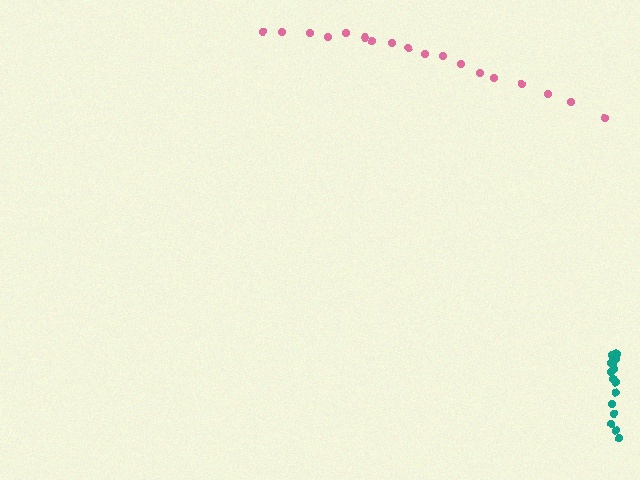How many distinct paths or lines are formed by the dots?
There are 2 distinct paths.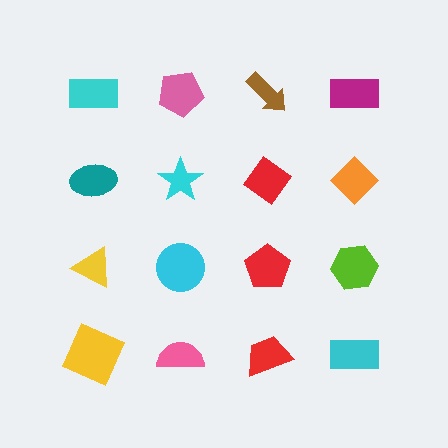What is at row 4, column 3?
A red trapezoid.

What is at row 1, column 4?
A magenta rectangle.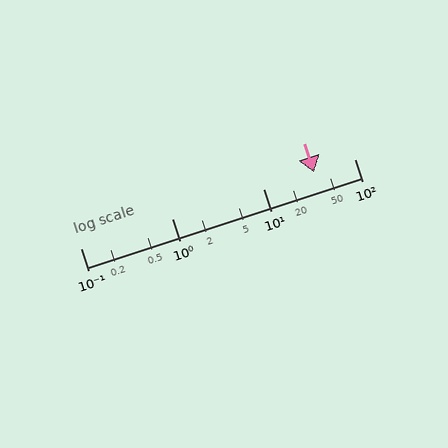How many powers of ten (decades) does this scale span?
The scale spans 3 decades, from 0.1 to 100.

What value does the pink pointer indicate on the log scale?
The pointer indicates approximately 36.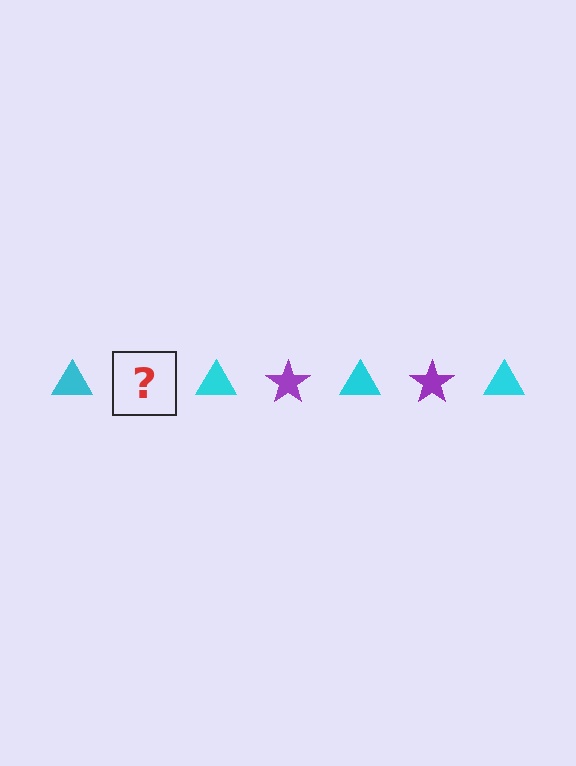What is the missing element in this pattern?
The missing element is a purple star.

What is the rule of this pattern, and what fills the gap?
The rule is that the pattern alternates between cyan triangle and purple star. The gap should be filled with a purple star.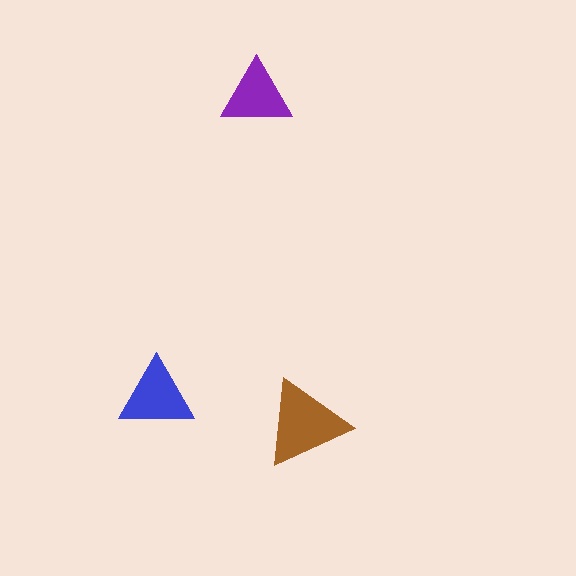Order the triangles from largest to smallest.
the brown one, the blue one, the purple one.